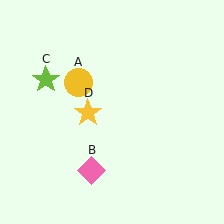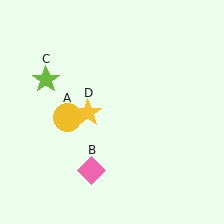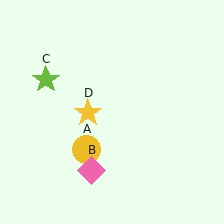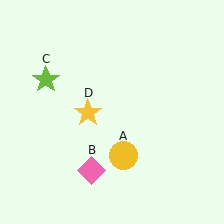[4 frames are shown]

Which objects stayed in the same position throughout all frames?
Pink diamond (object B) and lime star (object C) and yellow star (object D) remained stationary.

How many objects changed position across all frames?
1 object changed position: yellow circle (object A).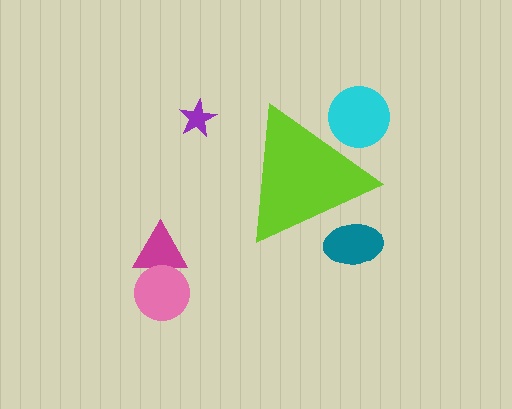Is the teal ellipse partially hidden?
Yes, the teal ellipse is partially hidden behind the lime triangle.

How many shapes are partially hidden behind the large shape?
2 shapes are partially hidden.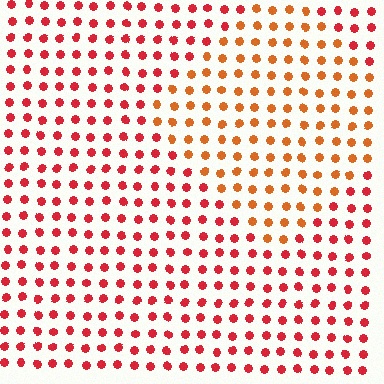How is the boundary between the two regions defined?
The boundary is defined purely by a slight shift in hue (about 30 degrees). Spacing, size, and orientation are identical on both sides.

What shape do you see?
I see a diamond.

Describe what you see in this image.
The image is filled with small red elements in a uniform arrangement. A diamond-shaped region is visible where the elements are tinted to a slightly different hue, forming a subtle color boundary.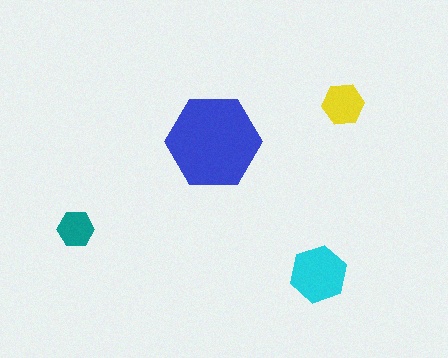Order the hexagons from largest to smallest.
the blue one, the cyan one, the yellow one, the teal one.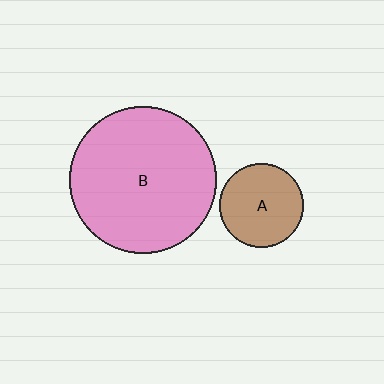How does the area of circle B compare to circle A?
Approximately 3.1 times.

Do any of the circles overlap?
No, none of the circles overlap.